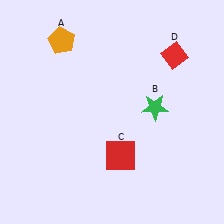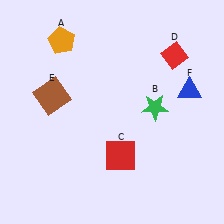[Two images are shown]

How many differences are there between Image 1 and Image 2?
There are 2 differences between the two images.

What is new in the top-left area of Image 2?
A brown square (E) was added in the top-left area of Image 2.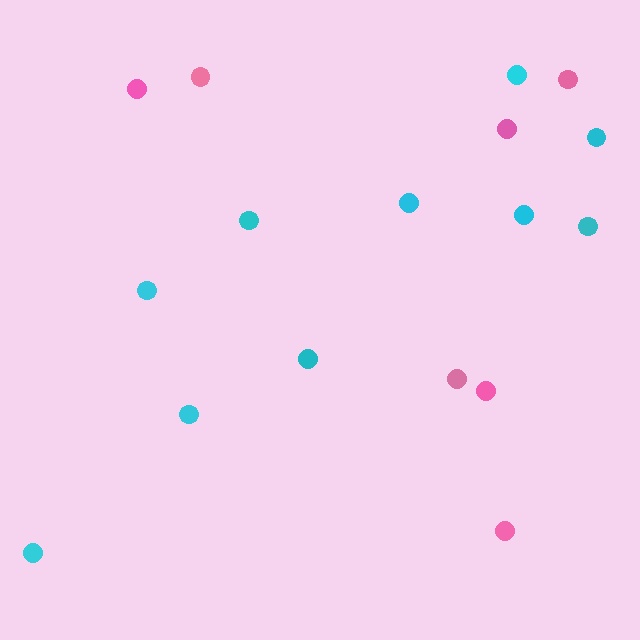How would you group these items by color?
There are 2 groups: one group of cyan circles (10) and one group of pink circles (7).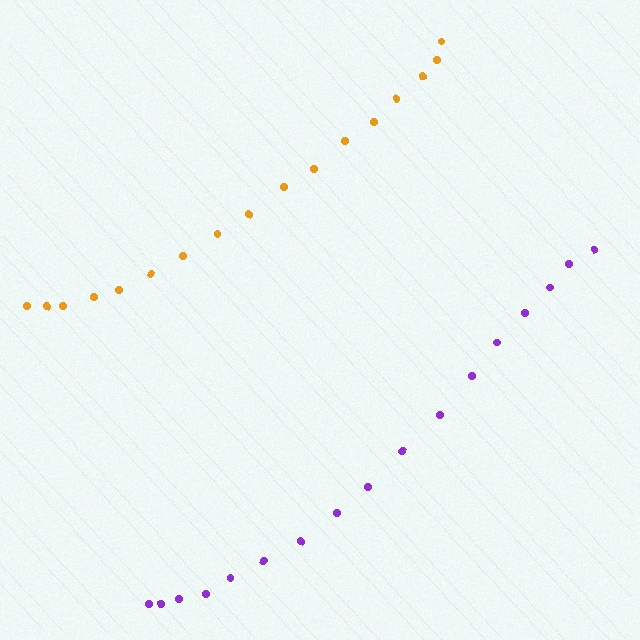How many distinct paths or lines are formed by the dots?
There are 2 distinct paths.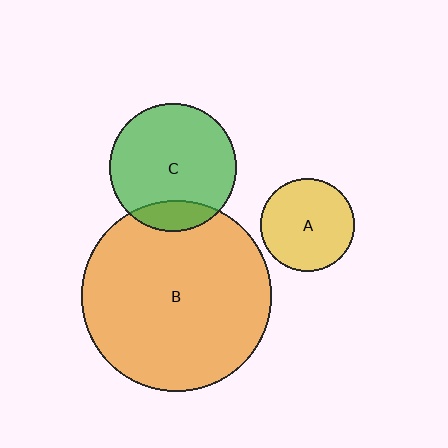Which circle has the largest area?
Circle B (orange).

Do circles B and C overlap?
Yes.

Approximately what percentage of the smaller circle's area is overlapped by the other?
Approximately 15%.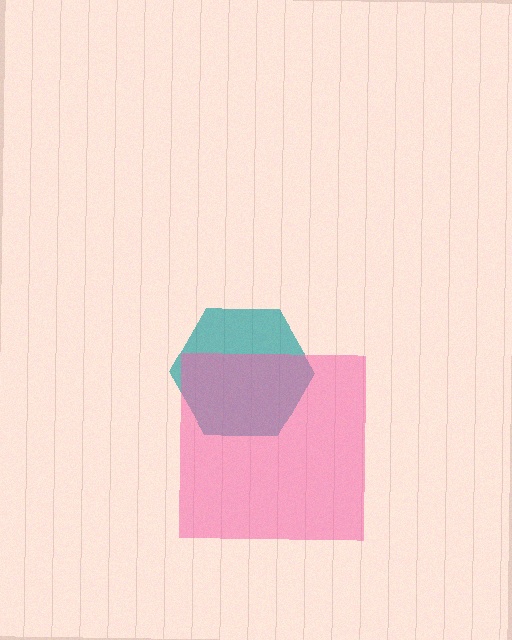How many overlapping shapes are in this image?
There are 2 overlapping shapes in the image.